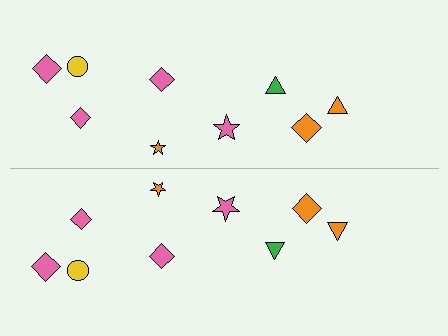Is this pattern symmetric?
Yes, this pattern has bilateral (reflection) symmetry.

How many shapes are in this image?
There are 18 shapes in this image.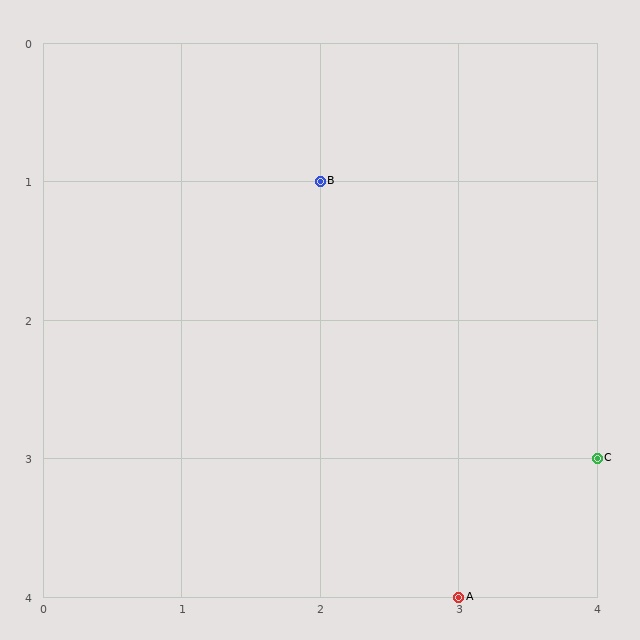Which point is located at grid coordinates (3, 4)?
Point A is at (3, 4).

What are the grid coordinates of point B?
Point B is at grid coordinates (2, 1).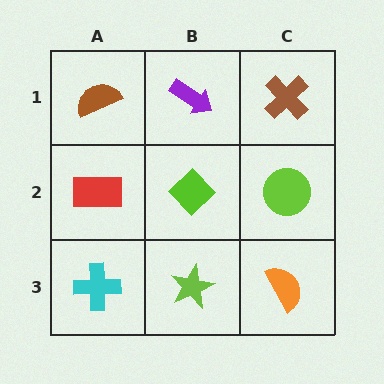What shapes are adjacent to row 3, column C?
A lime circle (row 2, column C), a lime star (row 3, column B).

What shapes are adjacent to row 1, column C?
A lime circle (row 2, column C), a purple arrow (row 1, column B).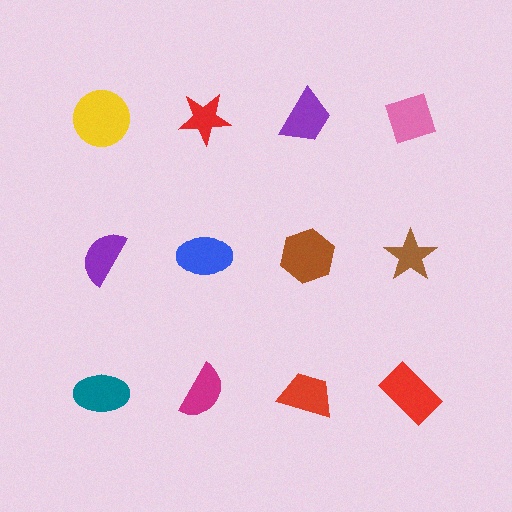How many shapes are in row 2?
4 shapes.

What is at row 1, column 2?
A red star.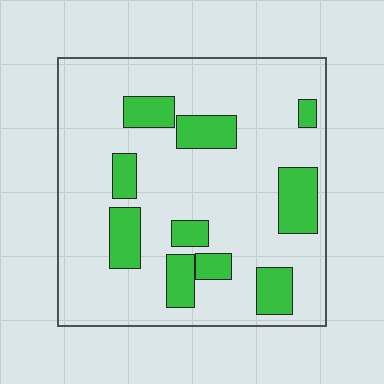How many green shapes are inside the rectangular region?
10.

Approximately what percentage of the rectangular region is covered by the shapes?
Approximately 20%.